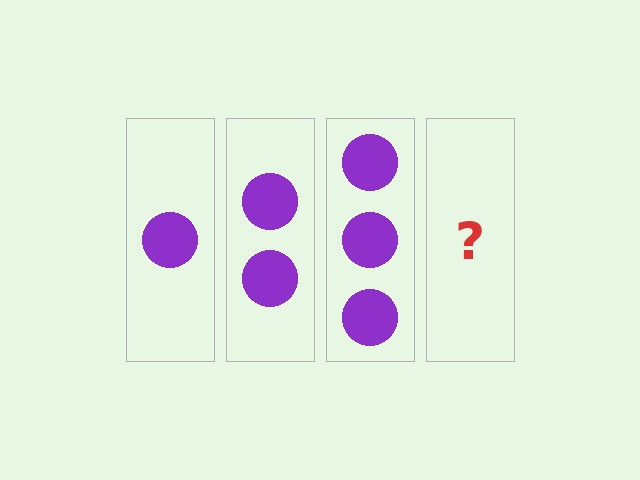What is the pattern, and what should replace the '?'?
The pattern is that each step adds one more circle. The '?' should be 4 circles.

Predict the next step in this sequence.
The next step is 4 circles.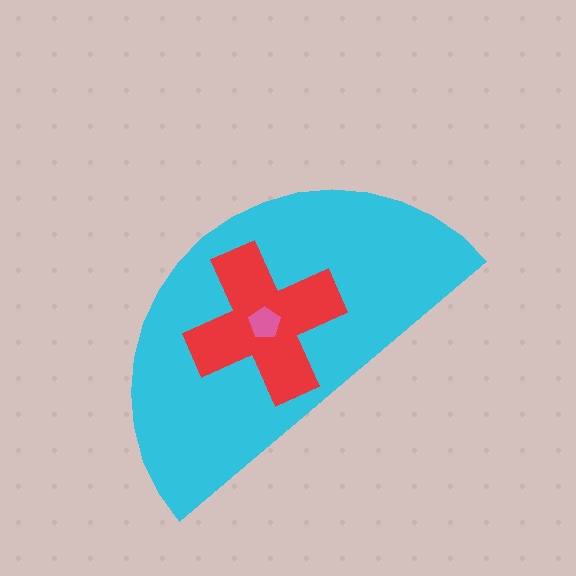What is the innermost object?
The pink pentagon.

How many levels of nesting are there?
3.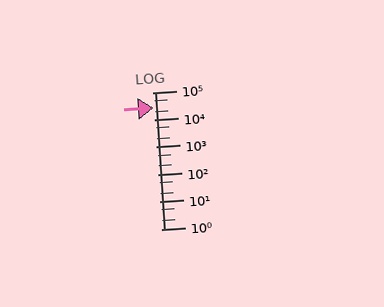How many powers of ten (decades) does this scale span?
The scale spans 5 decades, from 1 to 100000.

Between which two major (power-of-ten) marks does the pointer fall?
The pointer is between 10000 and 100000.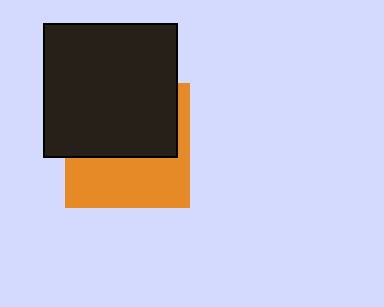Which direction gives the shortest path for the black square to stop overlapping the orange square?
Moving up gives the shortest separation.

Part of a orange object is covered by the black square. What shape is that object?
It is a square.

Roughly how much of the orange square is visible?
About half of it is visible (roughly 46%).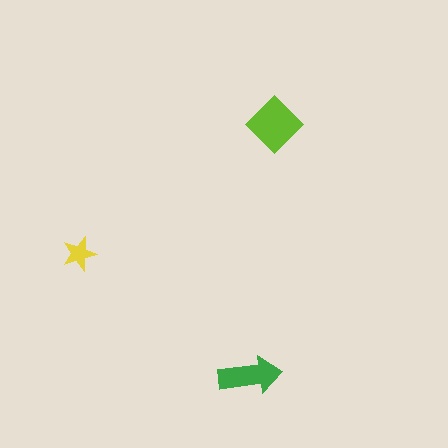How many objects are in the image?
There are 3 objects in the image.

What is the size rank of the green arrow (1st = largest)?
2nd.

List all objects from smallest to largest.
The yellow star, the green arrow, the lime diamond.